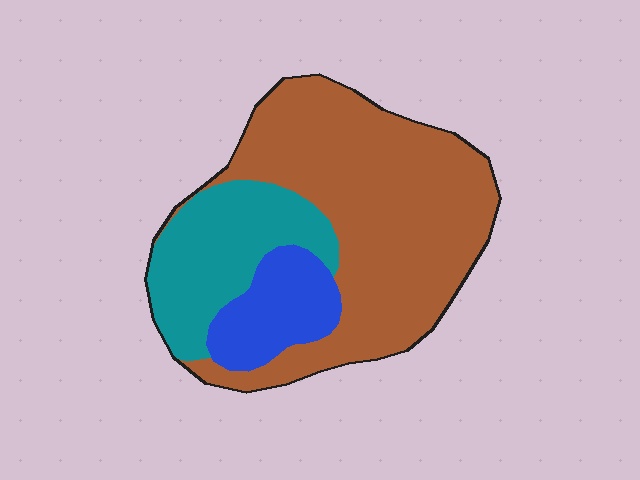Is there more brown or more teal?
Brown.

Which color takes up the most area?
Brown, at roughly 60%.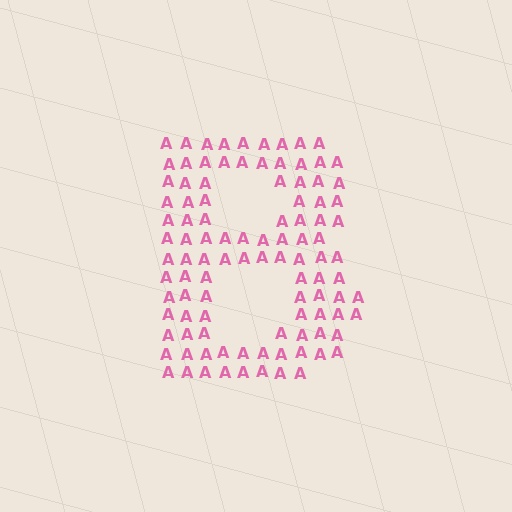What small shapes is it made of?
It is made of small letter A's.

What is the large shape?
The large shape is the letter B.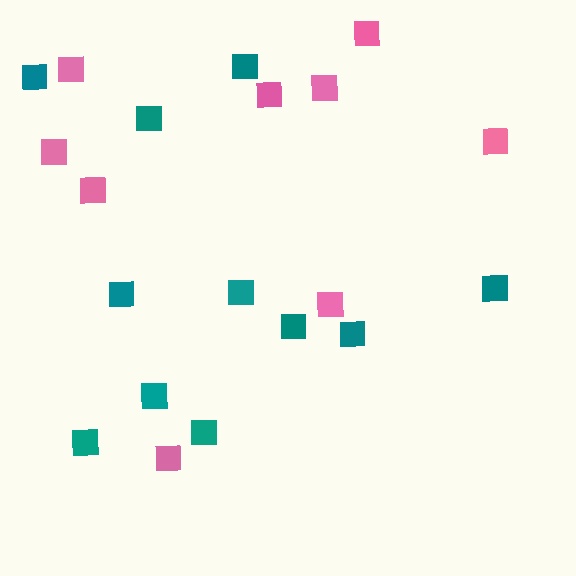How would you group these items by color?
There are 2 groups: one group of pink squares (9) and one group of teal squares (11).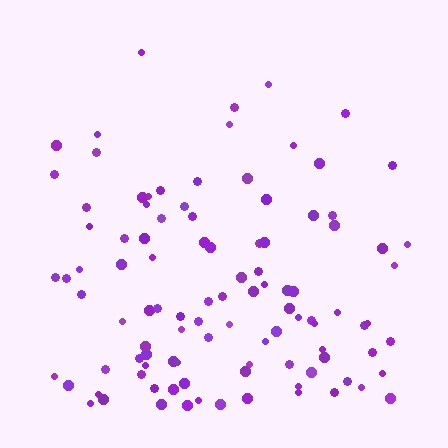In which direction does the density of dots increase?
From top to bottom, with the bottom side densest.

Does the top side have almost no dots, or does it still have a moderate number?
Still a moderate number, just noticeably fewer than the bottom.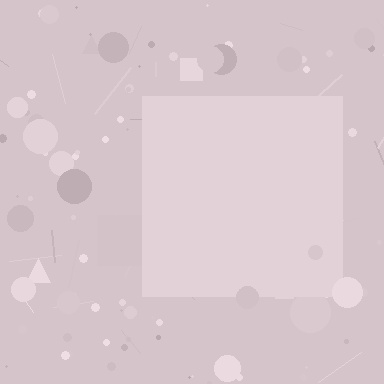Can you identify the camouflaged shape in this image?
The camouflaged shape is a square.